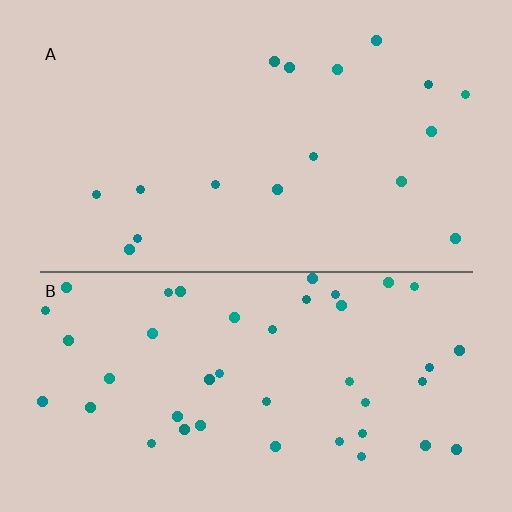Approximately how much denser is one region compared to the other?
Approximately 2.5× — region B over region A.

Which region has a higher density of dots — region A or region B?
B (the bottom).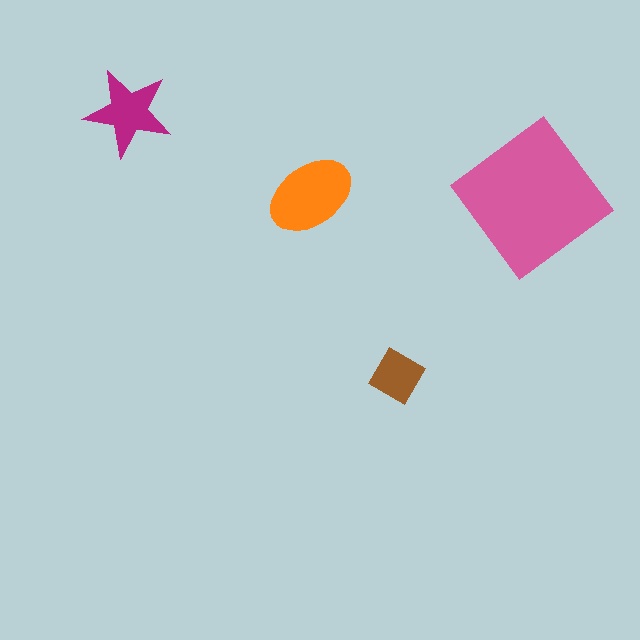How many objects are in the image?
There are 4 objects in the image.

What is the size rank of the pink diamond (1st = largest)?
1st.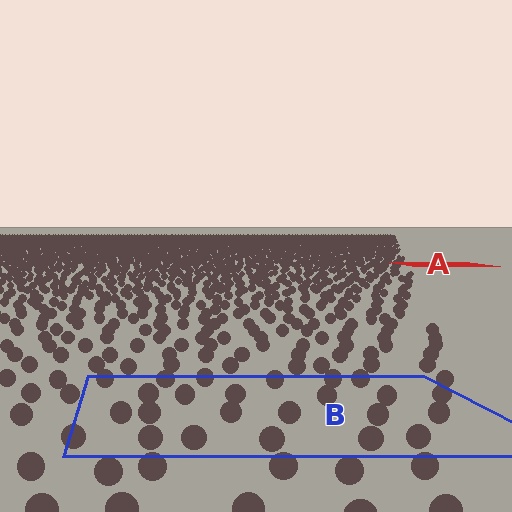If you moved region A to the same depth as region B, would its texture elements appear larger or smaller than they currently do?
They would appear larger. At a closer depth, the same texture elements are projected at a bigger on-screen size.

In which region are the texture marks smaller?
The texture marks are smaller in region A, because it is farther away.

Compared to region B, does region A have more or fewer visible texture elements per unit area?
Region A has more texture elements per unit area — they are packed more densely because it is farther away.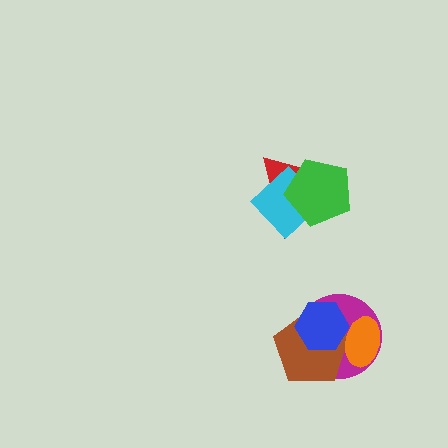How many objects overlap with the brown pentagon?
3 objects overlap with the brown pentagon.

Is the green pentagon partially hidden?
No, no other shape covers it.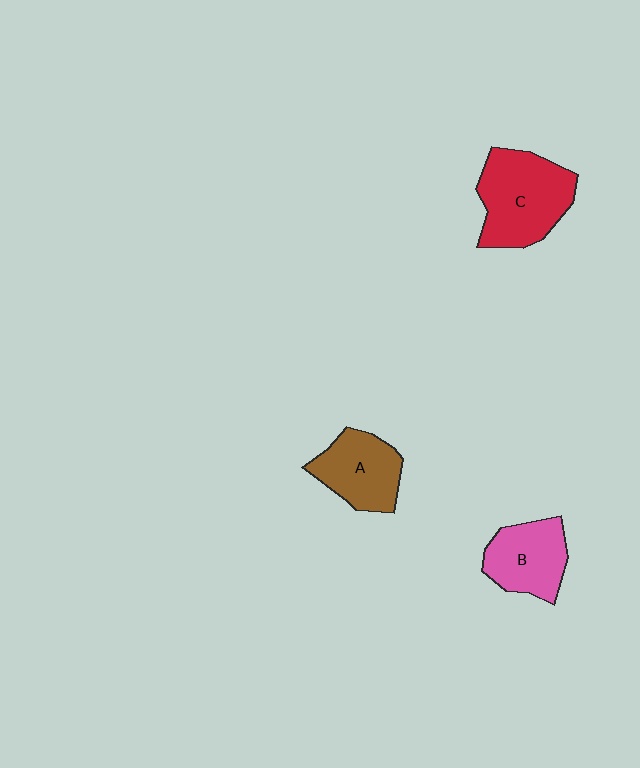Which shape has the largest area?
Shape C (red).